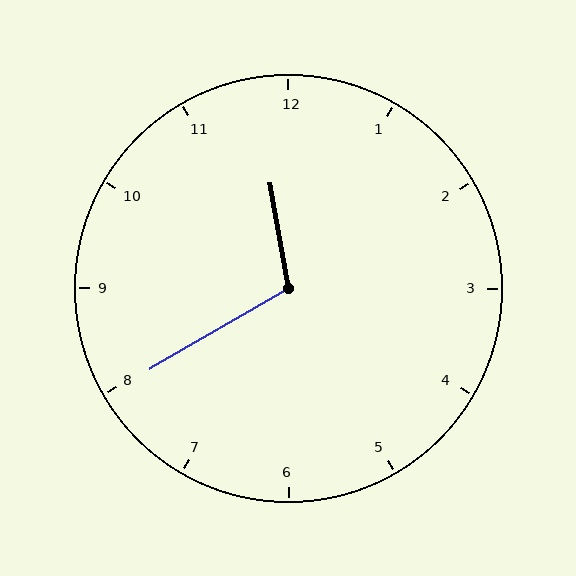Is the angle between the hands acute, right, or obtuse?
It is obtuse.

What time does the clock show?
11:40.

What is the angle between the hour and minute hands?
Approximately 110 degrees.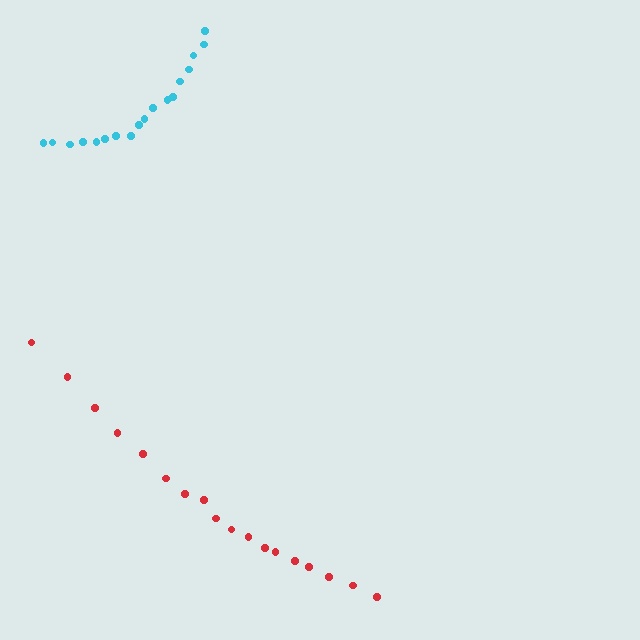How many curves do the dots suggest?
There are 2 distinct paths.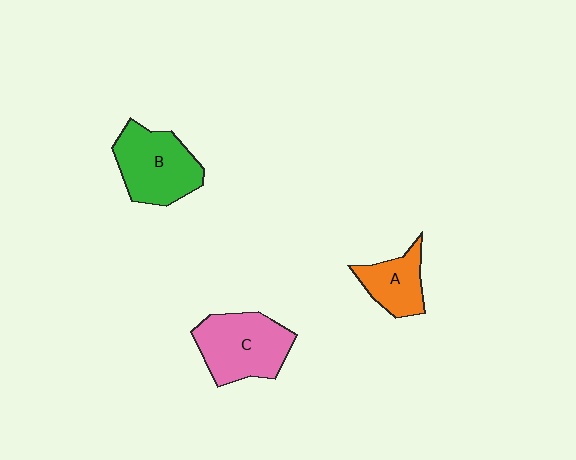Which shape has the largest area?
Shape C (pink).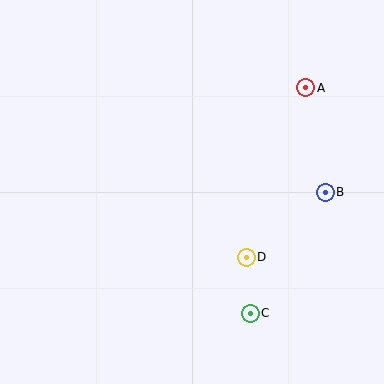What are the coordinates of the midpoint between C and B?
The midpoint between C and B is at (288, 253).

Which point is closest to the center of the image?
Point D at (246, 257) is closest to the center.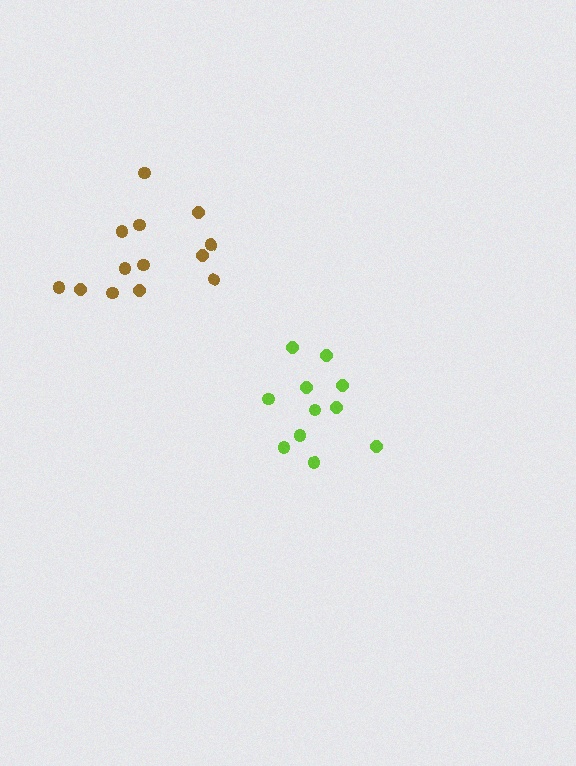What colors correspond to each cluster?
The clusters are colored: lime, brown.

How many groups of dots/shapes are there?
There are 2 groups.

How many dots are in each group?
Group 1: 11 dots, Group 2: 13 dots (24 total).